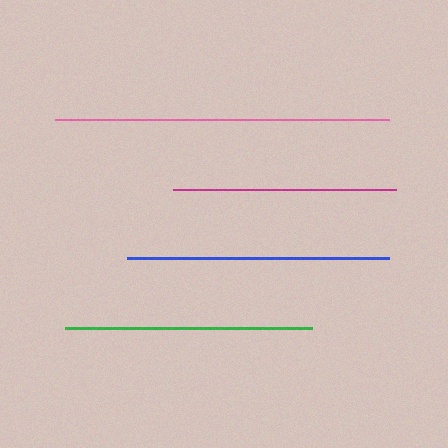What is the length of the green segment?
The green segment is approximately 247 pixels long.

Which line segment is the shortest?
The magenta line is the shortest at approximately 223 pixels.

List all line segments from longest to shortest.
From longest to shortest: pink, blue, green, magenta.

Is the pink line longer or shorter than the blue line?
The pink line is longer than the blue line.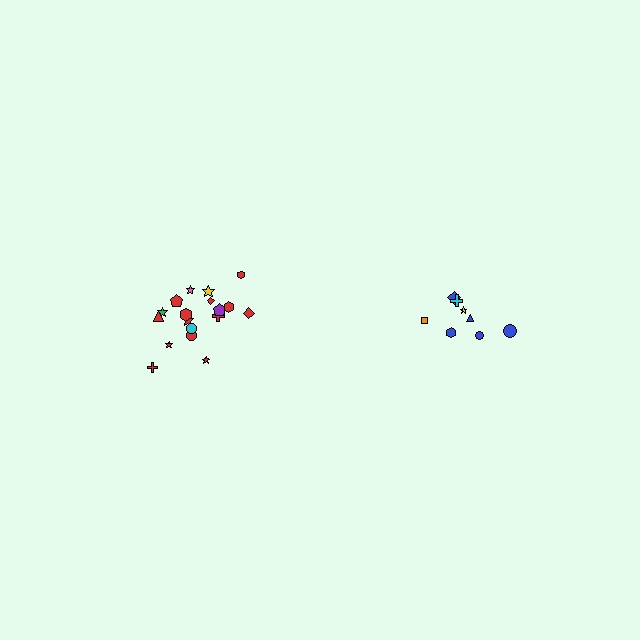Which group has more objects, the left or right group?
The left group.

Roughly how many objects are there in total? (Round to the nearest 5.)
Roughly 25 objects in total.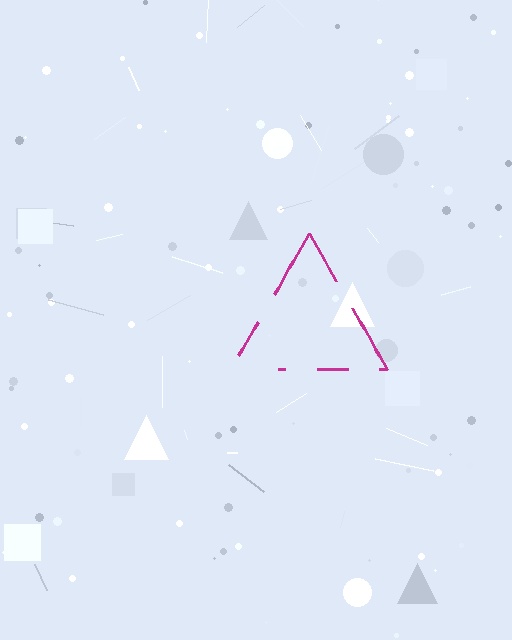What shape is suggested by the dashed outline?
The dashed outline suggests a triangle.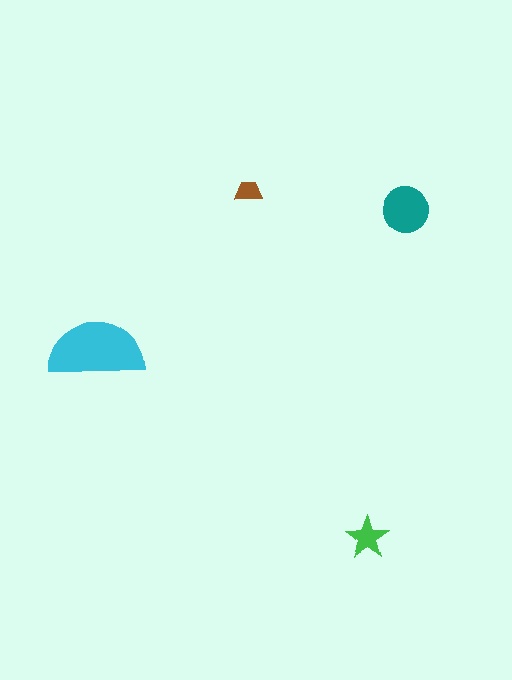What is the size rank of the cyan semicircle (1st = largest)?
1st.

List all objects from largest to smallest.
The cyan semicircle, the teal circle, the green star, the brown trapezoid.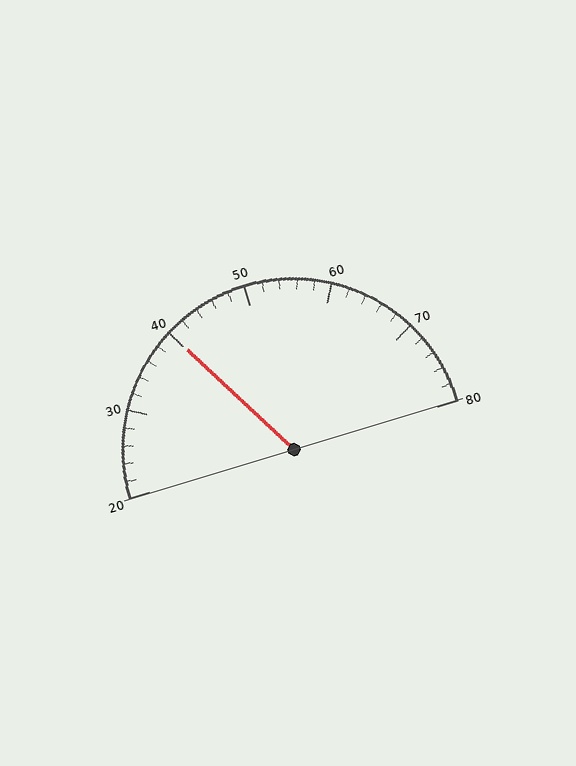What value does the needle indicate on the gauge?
The needle indicates approximately 40.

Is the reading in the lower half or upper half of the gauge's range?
The reading is in the lower half of the range (20 to 80).